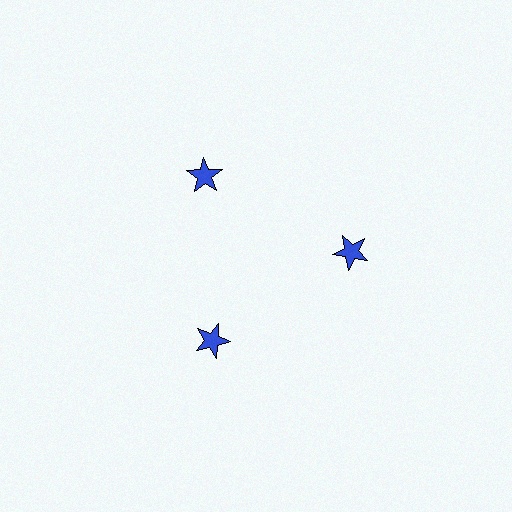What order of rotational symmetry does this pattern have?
This pattern has 3-fold rotational symmetry.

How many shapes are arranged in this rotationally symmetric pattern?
There are 3 shapes, arranged in 3 groups of 1.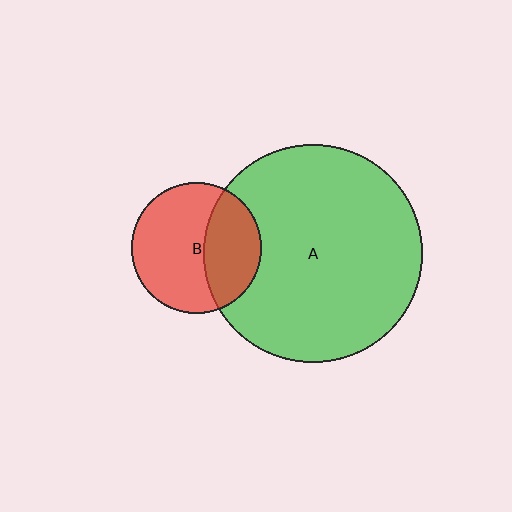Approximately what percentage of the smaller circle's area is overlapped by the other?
Approximately 35%.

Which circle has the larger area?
Circle A (green).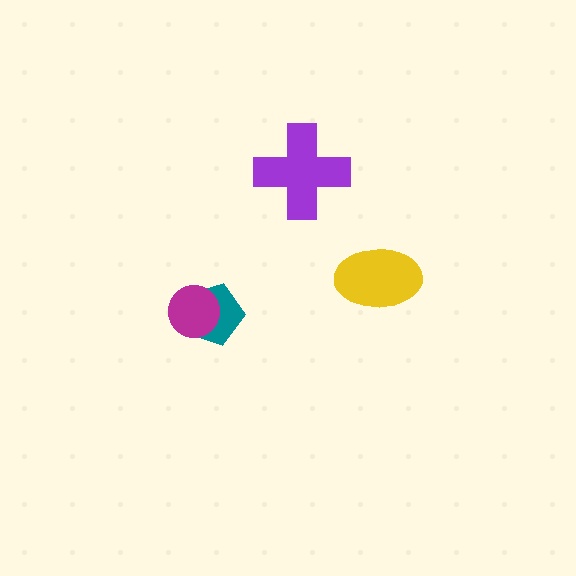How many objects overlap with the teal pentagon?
1 object overlaps with the teal pentagon.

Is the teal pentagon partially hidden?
Yes, it is partially covered by another shape.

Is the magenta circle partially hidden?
No, no other shape covers it.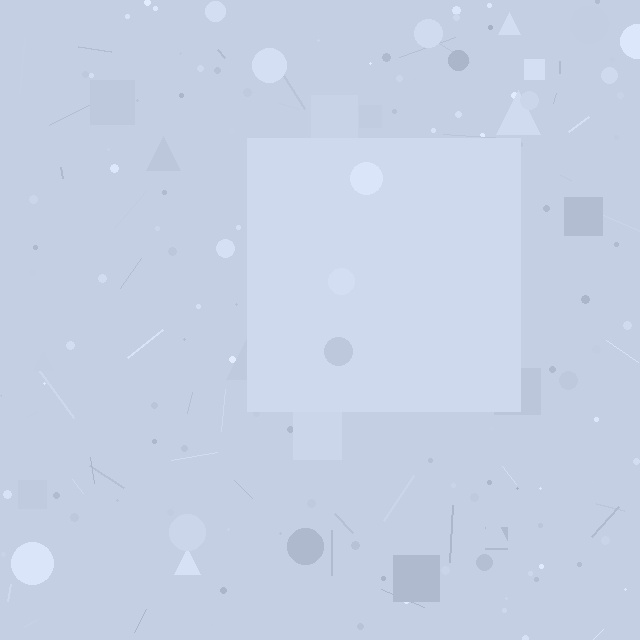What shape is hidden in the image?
A square is hidden in the image.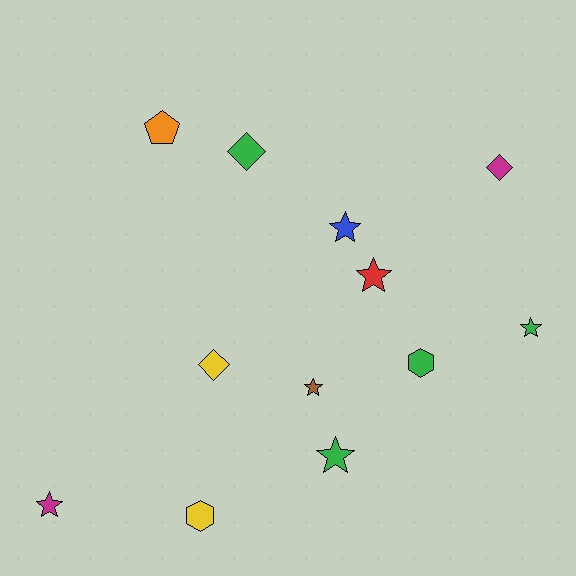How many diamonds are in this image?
There are 3 diamonds.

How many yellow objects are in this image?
There are 2 yellow objects.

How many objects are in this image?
There are 12 objects.